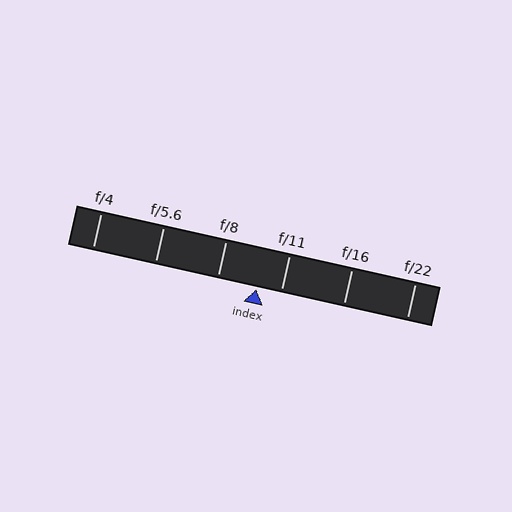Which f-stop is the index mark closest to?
The index mark is closest to f/11.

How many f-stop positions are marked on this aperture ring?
There are 6 f-stop positions marked.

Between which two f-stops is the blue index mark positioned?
The index mark is between f/8 and f/11.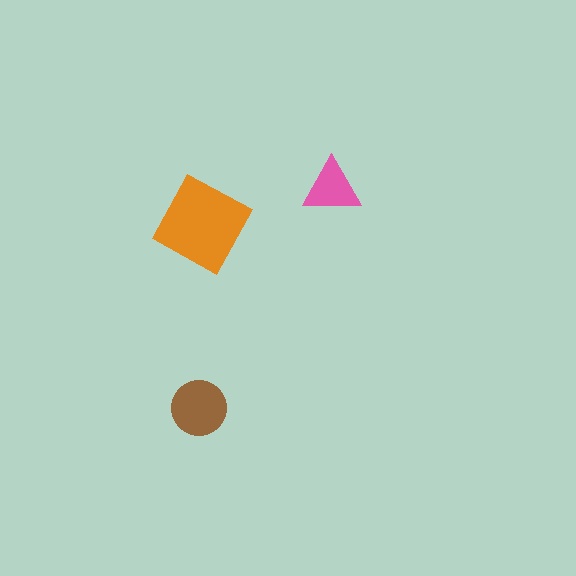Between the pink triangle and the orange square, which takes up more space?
The orange square.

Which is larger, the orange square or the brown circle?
The orange square.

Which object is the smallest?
The pink triangle.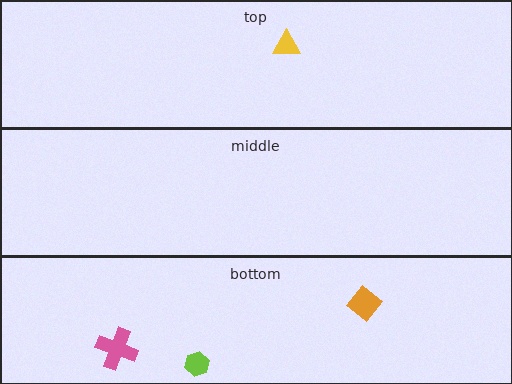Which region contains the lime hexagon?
The bottom region.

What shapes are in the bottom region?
The pink cross, the orange diamond, the lime hexagon.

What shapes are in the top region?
The yellow triangle.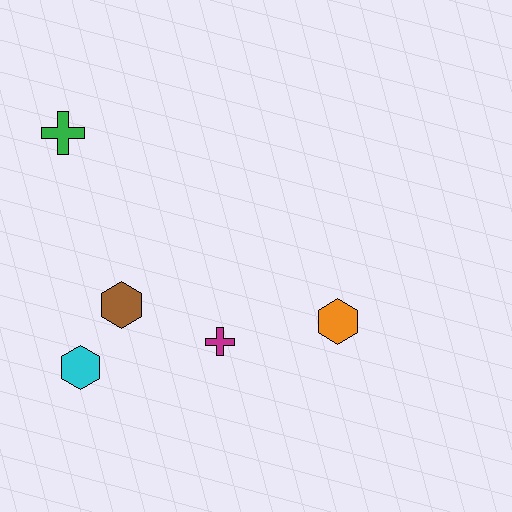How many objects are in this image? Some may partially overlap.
There are 5 objects.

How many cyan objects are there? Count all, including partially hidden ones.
There is 1 cyan object.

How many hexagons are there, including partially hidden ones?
There are 3 hexagons.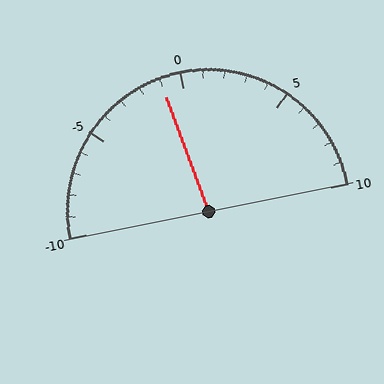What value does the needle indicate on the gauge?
The needle indicates approximately -1.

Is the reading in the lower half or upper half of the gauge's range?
The reading is in the lower half of the range (-10 to 10).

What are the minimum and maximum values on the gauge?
The gauge ranges from -10 to 10.